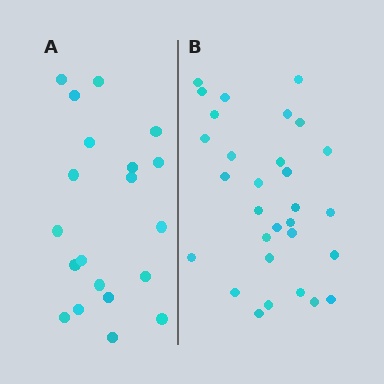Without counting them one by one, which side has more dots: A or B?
Region B (the right region) has more dots.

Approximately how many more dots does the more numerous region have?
Region B has roughly 10 or so more dots than region A.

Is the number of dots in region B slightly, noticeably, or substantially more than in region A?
Region B has substantially more. The ratio is roughly 1.5 to 1.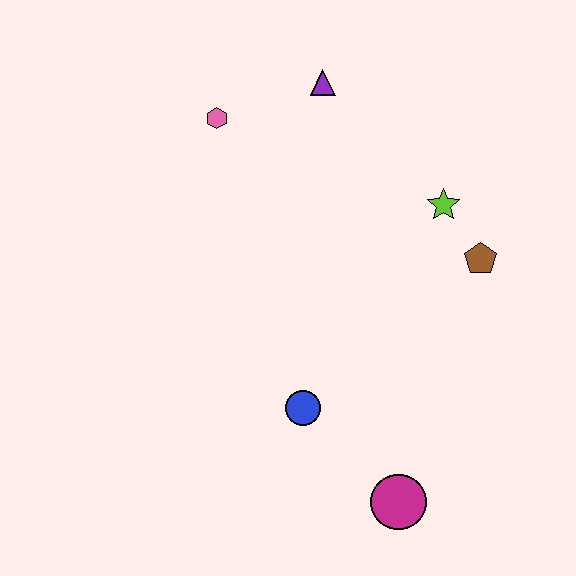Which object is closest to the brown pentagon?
The lime star is closest to the brown pentagon.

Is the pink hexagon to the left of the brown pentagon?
Yes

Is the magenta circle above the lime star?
No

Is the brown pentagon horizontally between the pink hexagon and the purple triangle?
No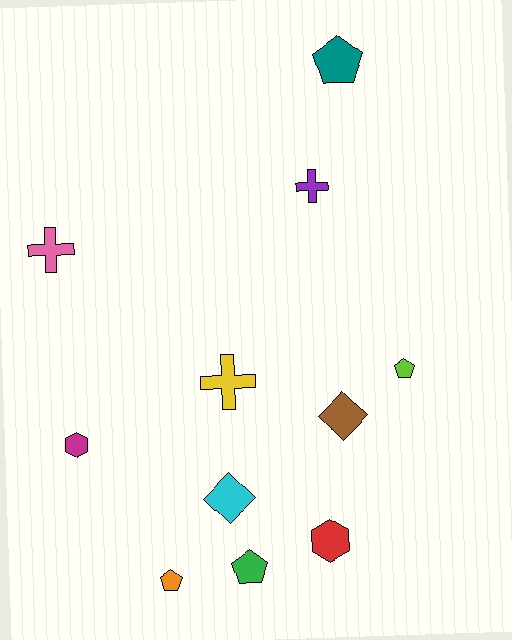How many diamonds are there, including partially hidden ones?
There are 2 diamonds.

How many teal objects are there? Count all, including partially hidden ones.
There is 1 teal object.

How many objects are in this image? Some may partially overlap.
There are 11 objects.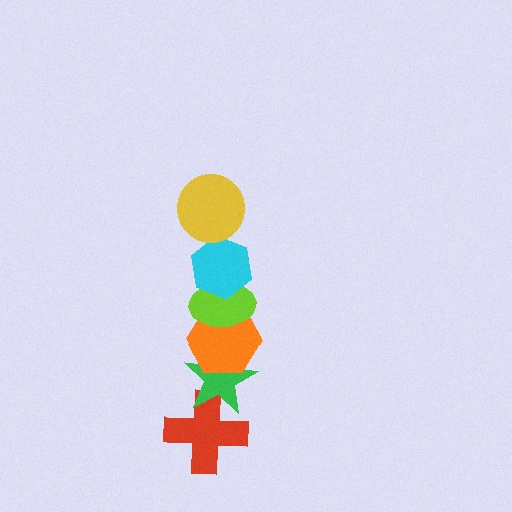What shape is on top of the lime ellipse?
The cyan hexagon is on top of the lime ellipse.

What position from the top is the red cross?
The red cross is 6th from the top.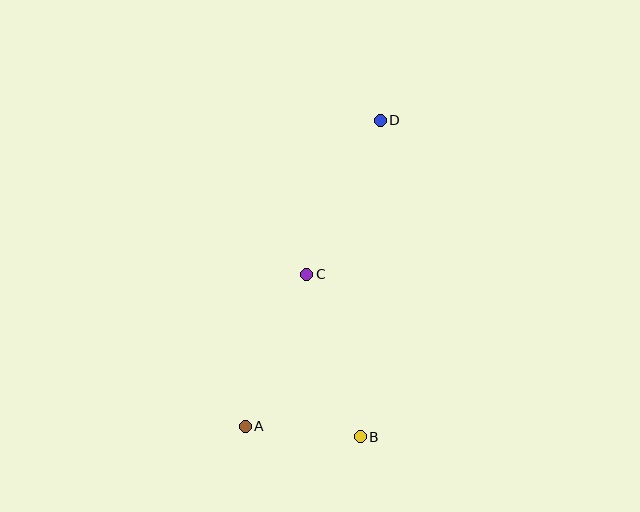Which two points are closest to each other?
Points A and B are closest to each other.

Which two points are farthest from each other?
Points A and D are farthest from each other.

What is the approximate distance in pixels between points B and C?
The distance between B and C is approximately 171 pixels.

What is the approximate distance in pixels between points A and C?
The distance between A and C is approximately 164 pixels.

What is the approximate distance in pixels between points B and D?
The distance between B and D is approximately 317 pixels.